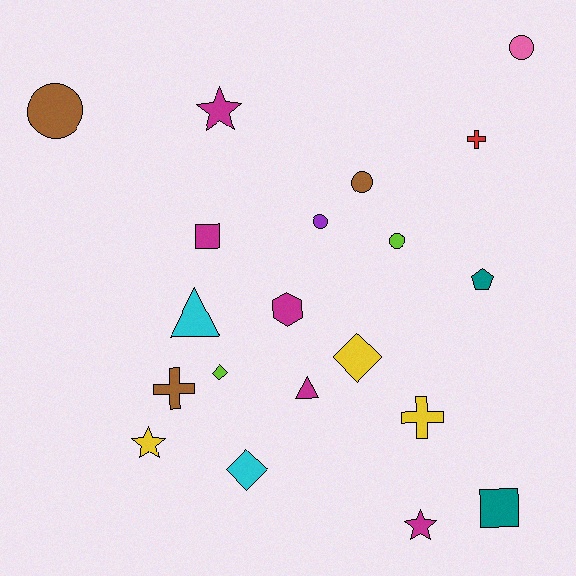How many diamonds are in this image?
There are 3 diamonds.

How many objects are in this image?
There are 20 objects.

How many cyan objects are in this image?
There are 2 cyan objects.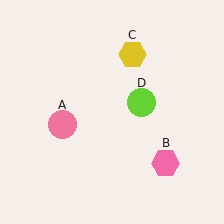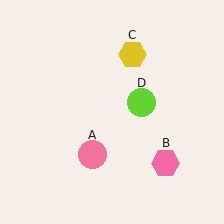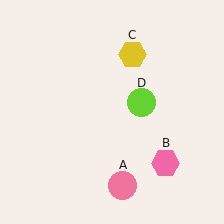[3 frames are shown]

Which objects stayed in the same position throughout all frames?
Pink hexagon (object B) and yellow hexagon (object C) and lime circle (object D) remained stationary.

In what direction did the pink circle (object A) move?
The pink circle (object A) moved down and to the right.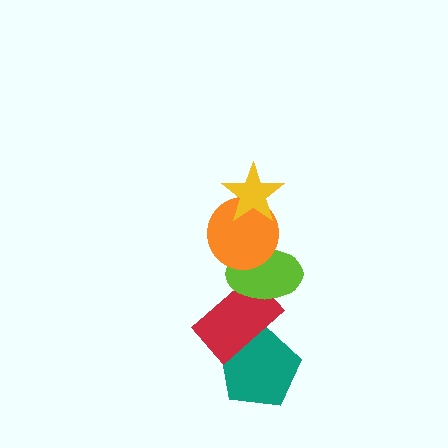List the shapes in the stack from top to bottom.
From top to bottom: the yellow star, the orange circle, the lime ellipse, the red rectangle, the teal pentagon.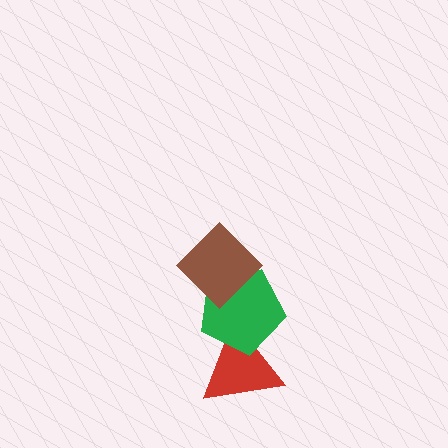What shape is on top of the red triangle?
The green pentagon is on top of the red triangle.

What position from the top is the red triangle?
The red triangle is 3rd from the top.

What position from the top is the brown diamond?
The brown diamond is 1st from the top.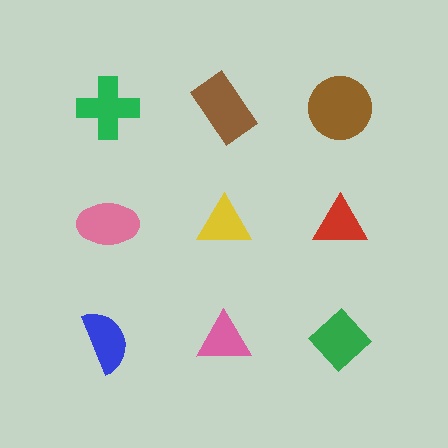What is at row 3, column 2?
A pink triangle.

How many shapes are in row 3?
3 shapes.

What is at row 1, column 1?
A green cross.